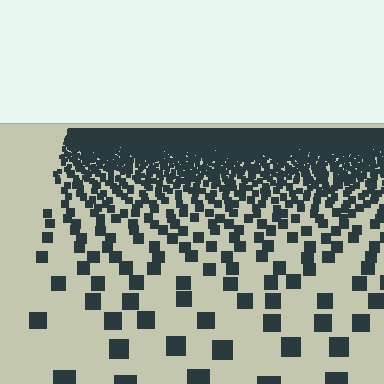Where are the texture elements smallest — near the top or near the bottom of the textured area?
Near the top.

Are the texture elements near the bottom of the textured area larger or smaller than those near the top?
Larger. Near the bottom, elements are closer to the viewer and appear at a bigger on-screen size.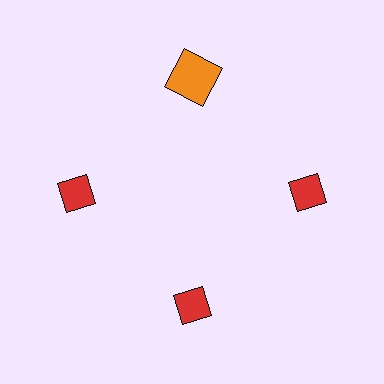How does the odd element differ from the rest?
It differs in both color (orange instead of red) and shape (square instead of diamond).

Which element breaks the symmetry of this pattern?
The orange square at roughly the 12 o'clock position breaks the symmetry. All other shapes are red diamonds.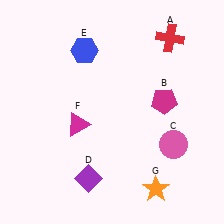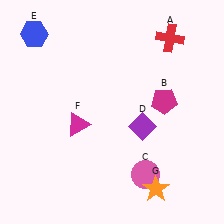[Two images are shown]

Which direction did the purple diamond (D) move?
The purple diamond (D) moved right.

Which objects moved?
The objects that moved are: the pink circle (C), the purple diamond (D), the blue hexagon (E).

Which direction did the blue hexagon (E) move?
The blue hexagon (E) moved left.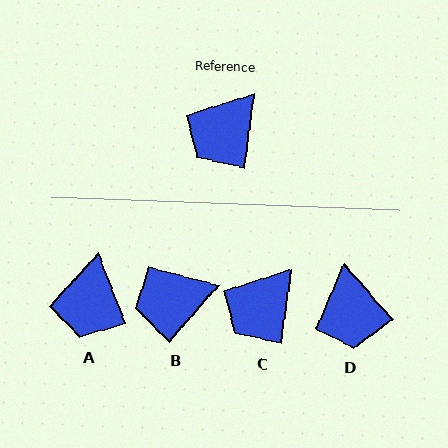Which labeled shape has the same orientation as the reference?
C.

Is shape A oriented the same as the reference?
No, it is off by about 29 degrees.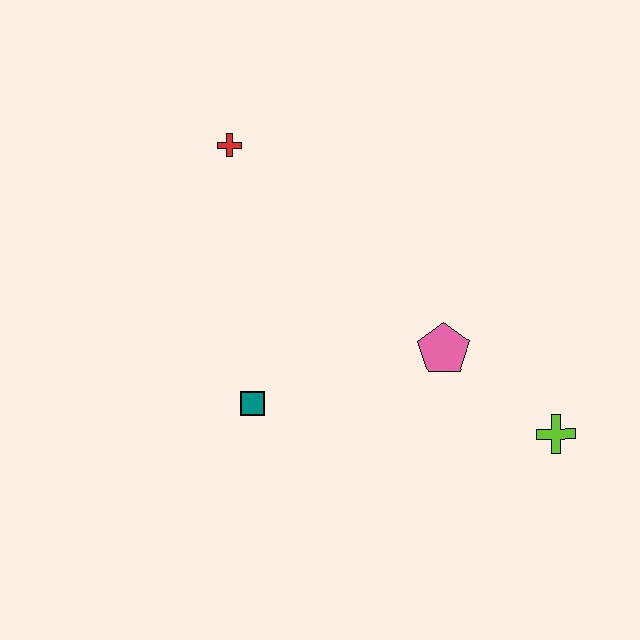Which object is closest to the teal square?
The pink pentagon is closest to the teal square.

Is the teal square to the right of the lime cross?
No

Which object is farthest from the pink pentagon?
The red cross is farthest from the pink pentagon.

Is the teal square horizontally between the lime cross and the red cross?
Yes